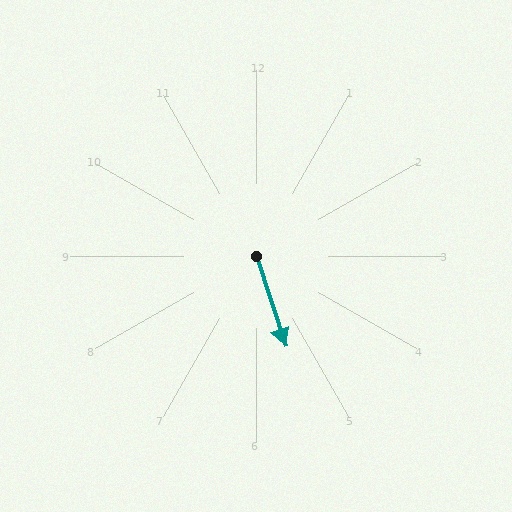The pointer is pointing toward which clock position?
Roughly 5 o'clock.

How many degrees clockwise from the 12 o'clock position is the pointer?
Approximately 162 degrees.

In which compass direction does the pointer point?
South.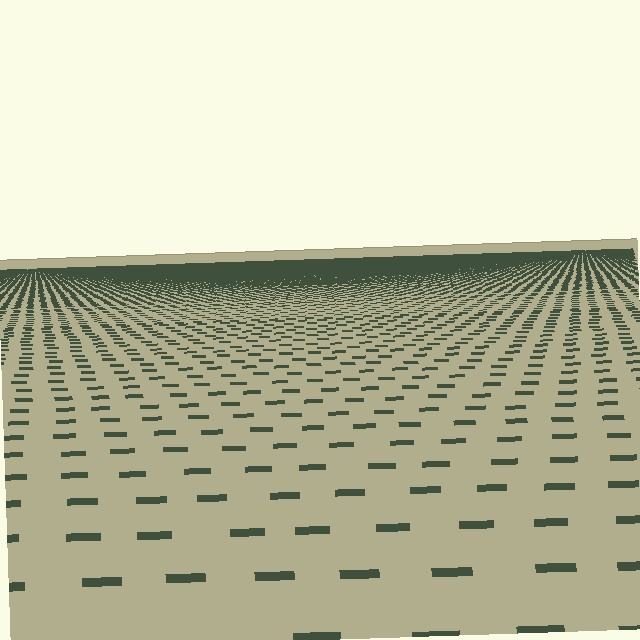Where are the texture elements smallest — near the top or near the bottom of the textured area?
Near the top.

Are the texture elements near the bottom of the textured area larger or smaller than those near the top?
Larger. Near the bottom, elements are closer to the viewer and appear at a bigger on-screen size.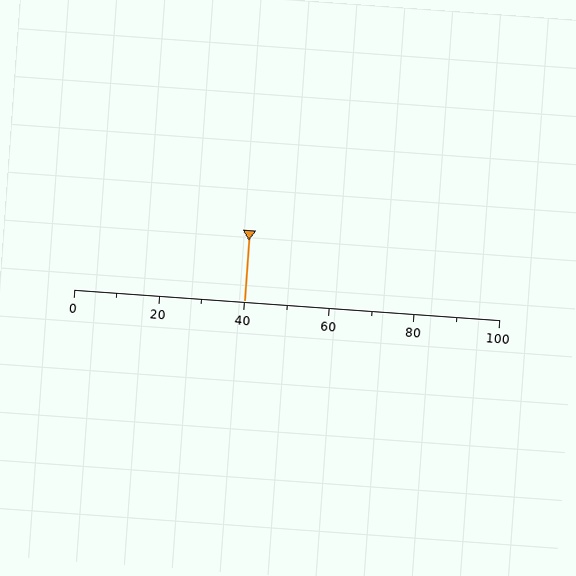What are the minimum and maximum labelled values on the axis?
The axis runs from 0 to 100.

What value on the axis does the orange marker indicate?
The marker indicates approximately 40.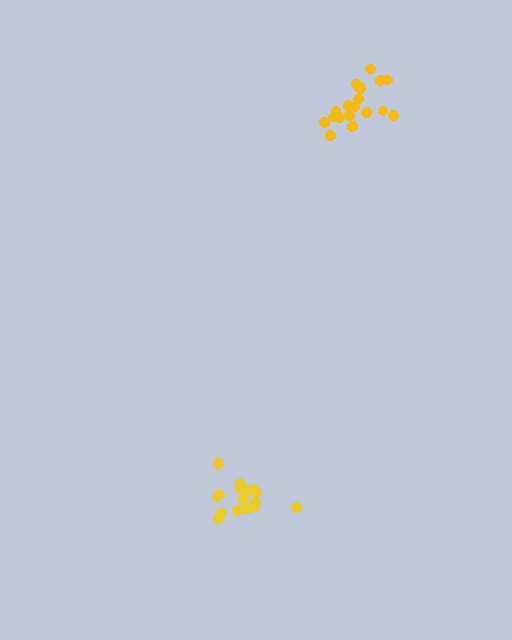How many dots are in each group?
Group 1: 17 dots, Group 2: 19 dots (36 total).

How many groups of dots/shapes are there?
There are 2 groups.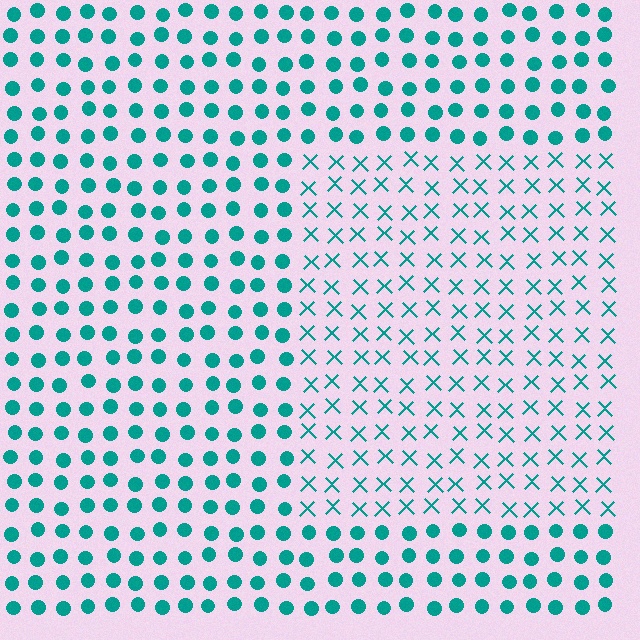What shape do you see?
I see a rectangle.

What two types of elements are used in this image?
The image uses X marks inside the rectangle region and circles outside it.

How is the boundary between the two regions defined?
The boundary is defined by a change in element shape: X marks inside vs. circles outside. All elements share the same color and spacing.